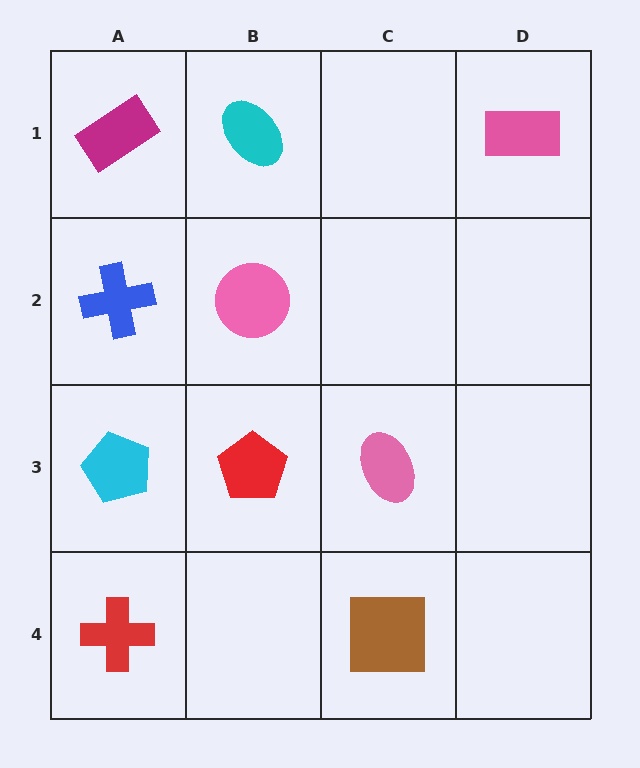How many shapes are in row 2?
2 shapes.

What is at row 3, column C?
A pink ellipse.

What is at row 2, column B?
A pink circle.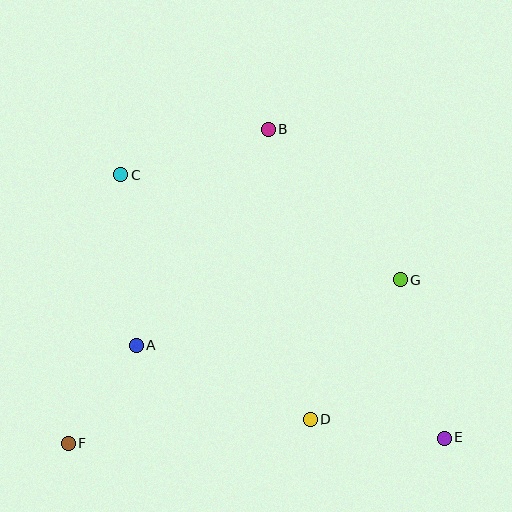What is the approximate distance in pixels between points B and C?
The distance between B and C is approximately 154 pixels.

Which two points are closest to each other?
Points A and F are closest to each other.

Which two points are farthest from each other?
Points C and E are farthest from each other.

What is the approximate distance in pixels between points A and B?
The distance between A and B is approximately 254 pixels.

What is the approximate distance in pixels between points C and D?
The distance between C and D is approximately 309 pixels.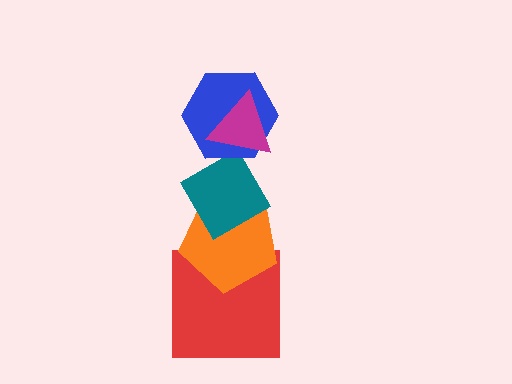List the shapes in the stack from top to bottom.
From top to bottom: the magenta triangle, the blue hexagon, the teal diamond, the orange pentagon, the red square.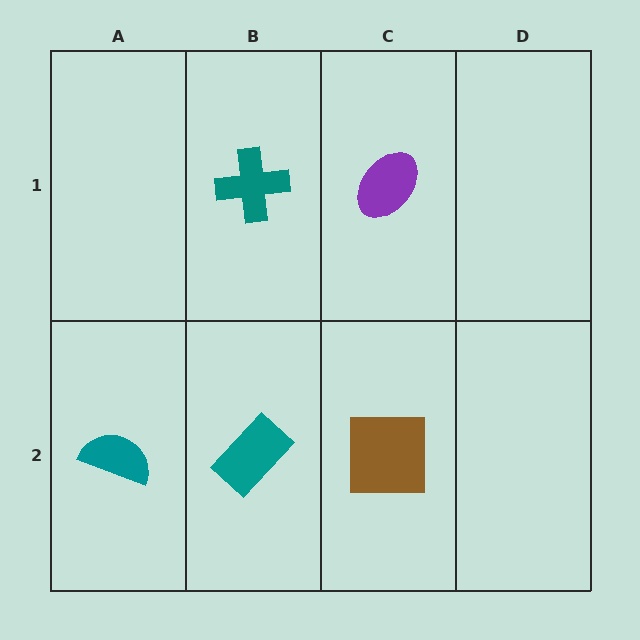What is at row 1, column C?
A purple ellipse.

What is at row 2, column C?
A brown square.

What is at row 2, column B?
A teal rectangle.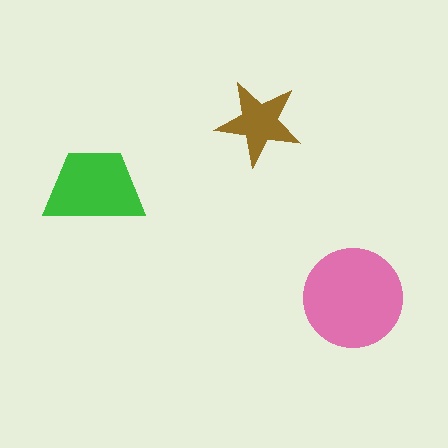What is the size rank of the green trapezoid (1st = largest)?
2nd.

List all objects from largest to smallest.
The pink circle, the green trapezoid, the brown star.